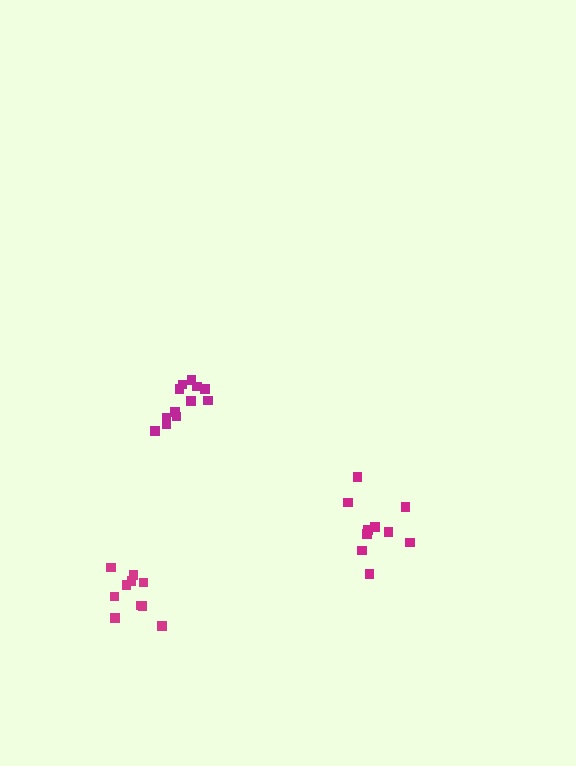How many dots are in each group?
Group 1: 11 dots, Group 2: 12 dots, Group 3: 10 dots (33 total).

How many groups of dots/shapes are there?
There are 3 groups.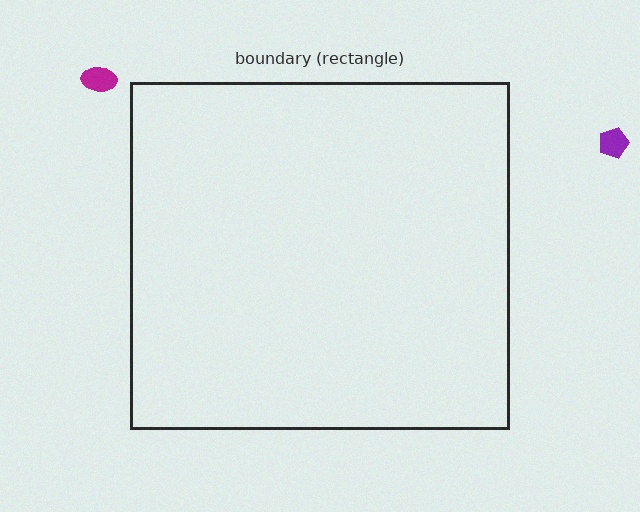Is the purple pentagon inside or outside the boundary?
Outside.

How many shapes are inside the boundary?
0 inside, 2 outside.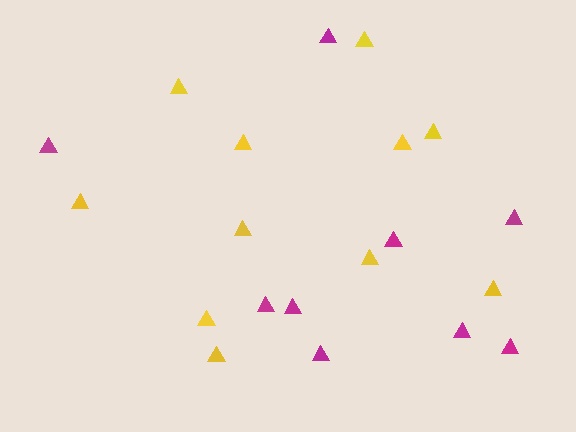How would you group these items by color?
There are 2 groups: one group of magenta triangles (9) and one group of yellow triangles (11).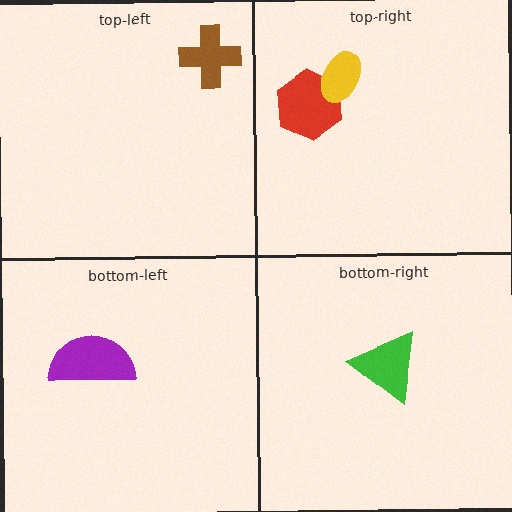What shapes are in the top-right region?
The red hexagon, the yellow ellipse.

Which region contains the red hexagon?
The top-right region.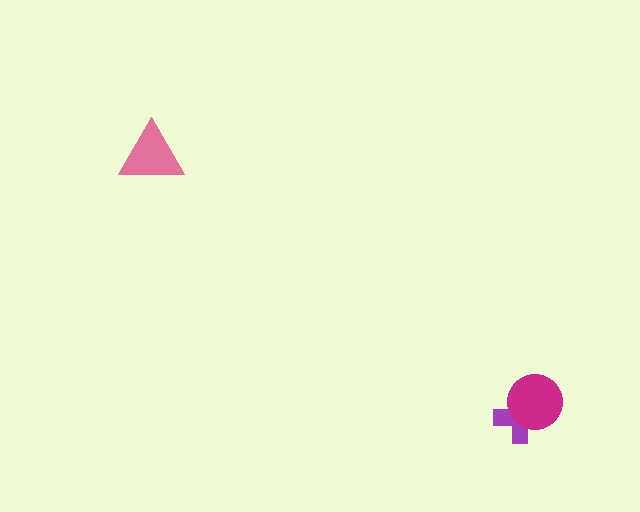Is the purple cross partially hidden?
Yes, it is partially covered by another shape.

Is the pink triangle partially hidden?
No, no other shape covers it.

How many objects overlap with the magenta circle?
1 object overlaps with the magenta circle.